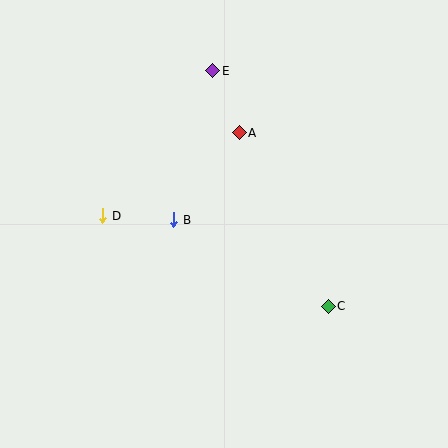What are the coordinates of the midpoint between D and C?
The midpoint between D and C is at (215, 261).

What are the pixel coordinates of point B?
Point B is at (174, 220).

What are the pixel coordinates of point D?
Point D is at (103, 216).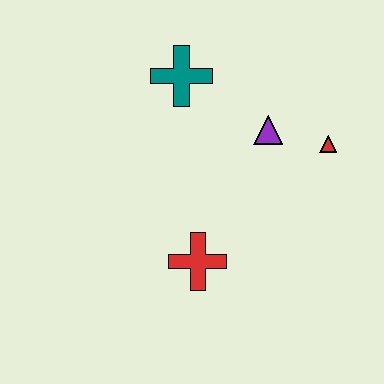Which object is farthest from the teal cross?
The red cross is farthest from the teal cross.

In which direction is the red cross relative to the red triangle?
The red cross is to the left of the red triangle.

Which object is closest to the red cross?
The purple triangle is closest to the red cross.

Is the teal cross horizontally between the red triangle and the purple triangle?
No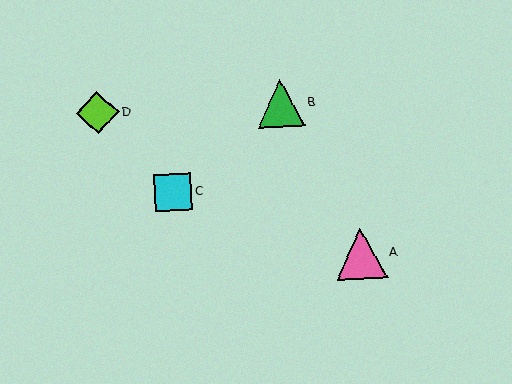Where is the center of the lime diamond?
The center of the lime diamond is at (98, 113).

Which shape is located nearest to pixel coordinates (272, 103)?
The green triangle (labeled B) at (281, 103) is nearest to that location.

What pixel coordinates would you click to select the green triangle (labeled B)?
Click at (281, 103) to select the green triangle B.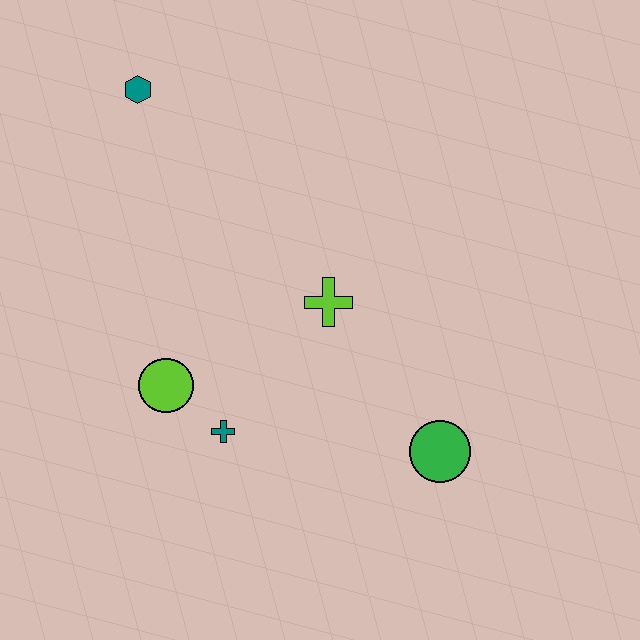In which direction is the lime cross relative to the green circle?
The lime cross is above the green circle.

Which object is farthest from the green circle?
The teal hexagon is farthest from the green circle.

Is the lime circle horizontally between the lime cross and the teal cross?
No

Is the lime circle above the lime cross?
No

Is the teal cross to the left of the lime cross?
Yes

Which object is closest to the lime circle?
The teal cross is closest to the lime circle.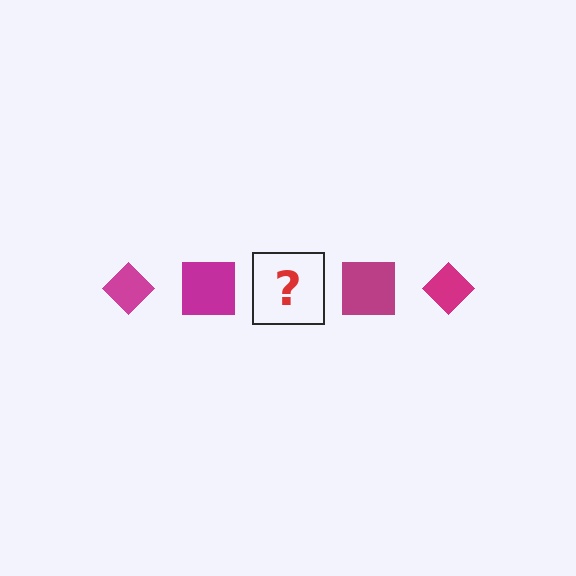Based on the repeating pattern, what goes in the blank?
The blank should be a magenta diamond.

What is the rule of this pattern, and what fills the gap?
The rule is that the pattern cycles through diamond, square shapes in magenta. The gap should be filled with a magenta diamond.